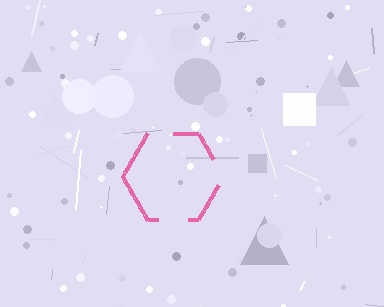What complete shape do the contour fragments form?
The contour fragments form a hexagon.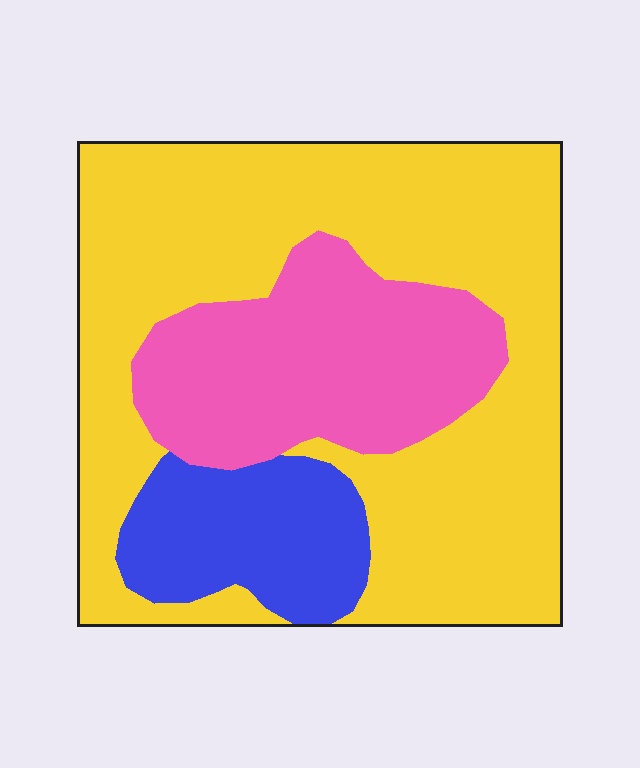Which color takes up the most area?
Yellow, at roughly 60%.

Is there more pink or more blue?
Pink.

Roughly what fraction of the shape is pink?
Pink takes up about one quarter (1/4) of the shape.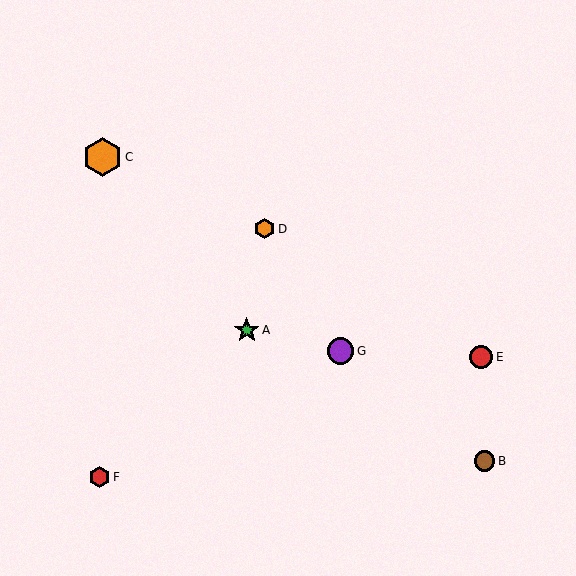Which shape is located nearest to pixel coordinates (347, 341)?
The purple circle (labeled G) at (340, 351) is nearest to that location.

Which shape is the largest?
The orange hexagon (labeled C) is the largest.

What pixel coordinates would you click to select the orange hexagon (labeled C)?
Click at (103, 157) to select the orange hexagon C.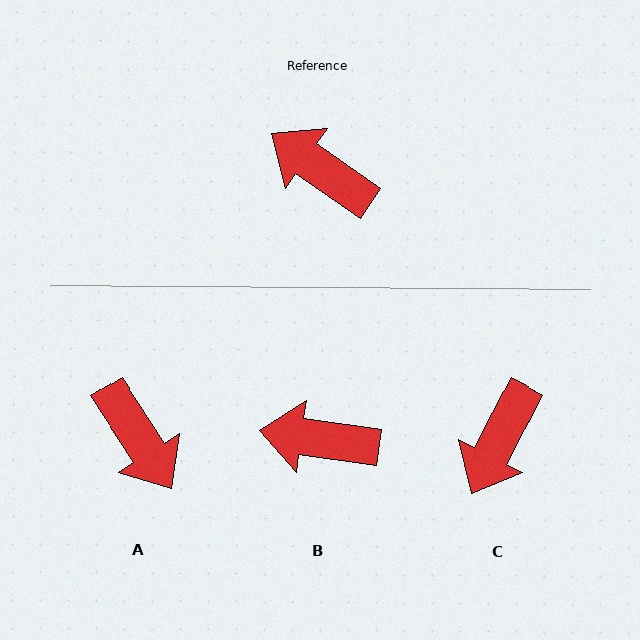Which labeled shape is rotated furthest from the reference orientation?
A, about 158 degrees away.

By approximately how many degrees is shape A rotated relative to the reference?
Approximately 158 degrees counter-clockwise.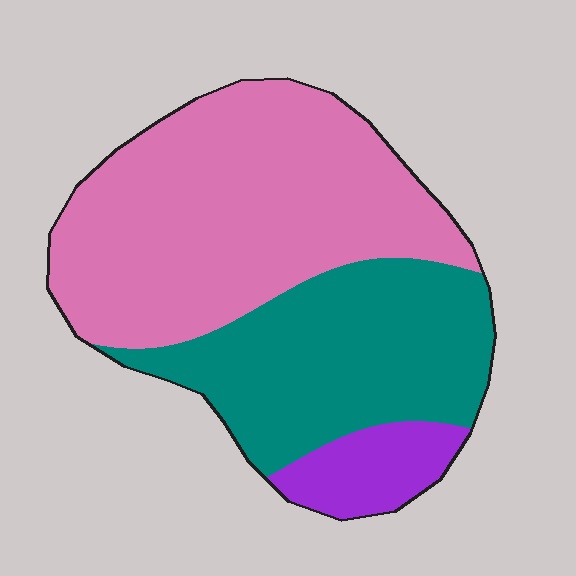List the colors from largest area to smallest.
From largest to smallest: pink, teal, purple.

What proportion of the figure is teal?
Teal takes up between a third and a half of the figure.